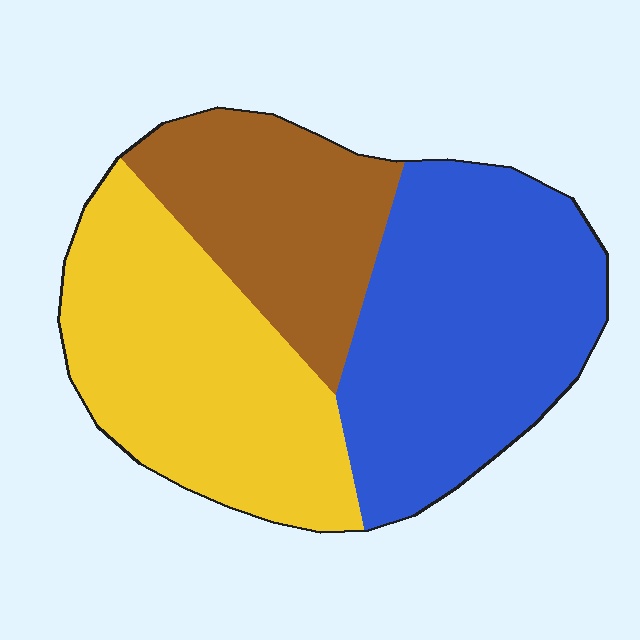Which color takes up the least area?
Brown, at roughly 25%.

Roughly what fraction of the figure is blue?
Blue takes up between a third and a half of the figure.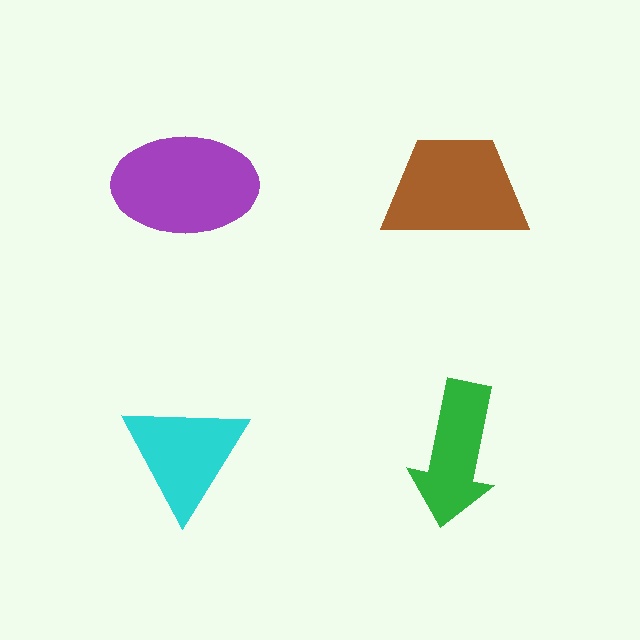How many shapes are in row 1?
2 shapes.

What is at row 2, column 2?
A green arrow.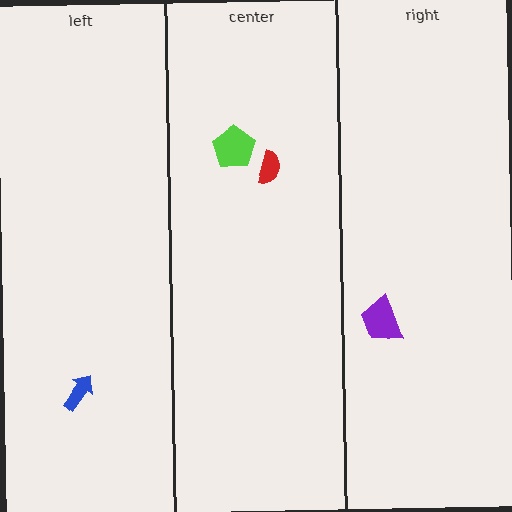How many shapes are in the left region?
1.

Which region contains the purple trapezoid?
The right region.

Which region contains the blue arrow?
The left region.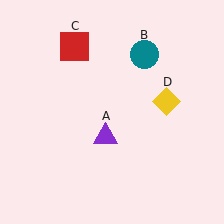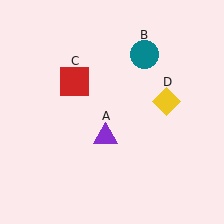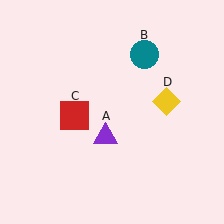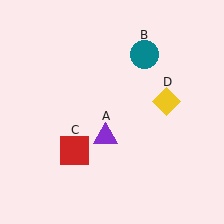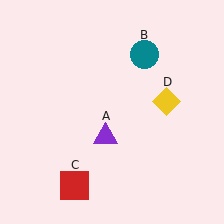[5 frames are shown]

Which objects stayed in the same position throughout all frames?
Purple triangle (object A) and teal circle (object B) and yellow diamond (object D) remained stationary.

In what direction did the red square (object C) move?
The red square (object C) moved down.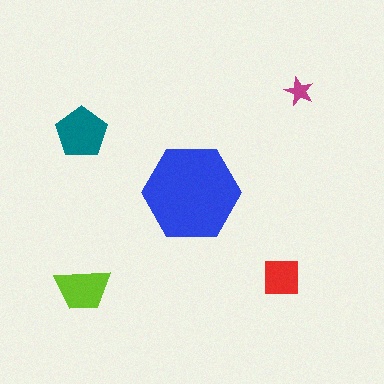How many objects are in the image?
There are 5 objects in the image.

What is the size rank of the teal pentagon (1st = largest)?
2nd.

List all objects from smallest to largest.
The magenta star, the red square, the lime trapezoid, the teal pentagon, the blue hexagon.